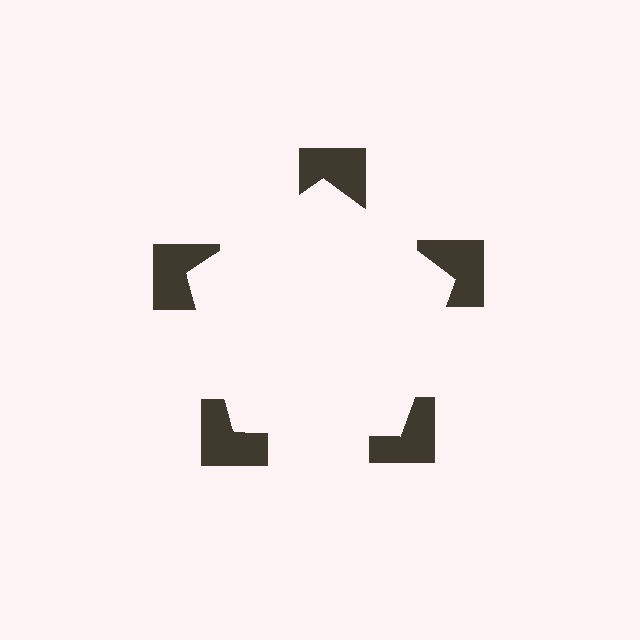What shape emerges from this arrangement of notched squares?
An illusory pentagon — its edges are inferred from the aligned wedge cuts in the notched squares, not physically drawn.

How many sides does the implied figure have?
5 sides.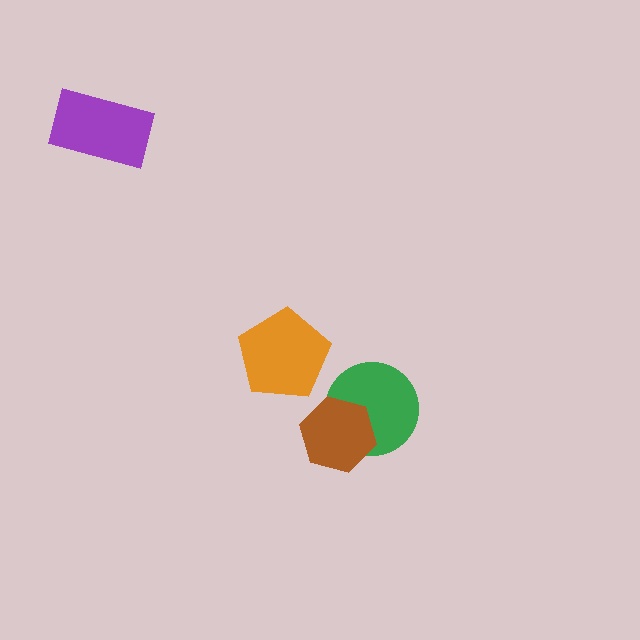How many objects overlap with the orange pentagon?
0 objects overlap with the orange pentagon.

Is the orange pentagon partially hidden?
No, no other shape covers it.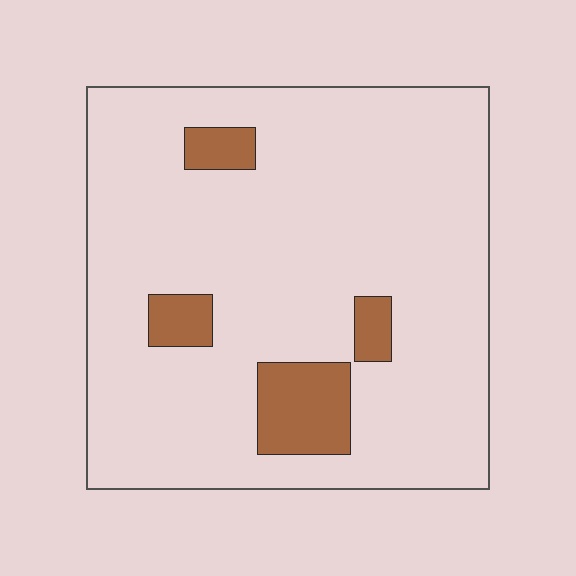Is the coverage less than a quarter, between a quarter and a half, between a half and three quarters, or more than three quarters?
Less than a quarter.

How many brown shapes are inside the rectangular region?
4.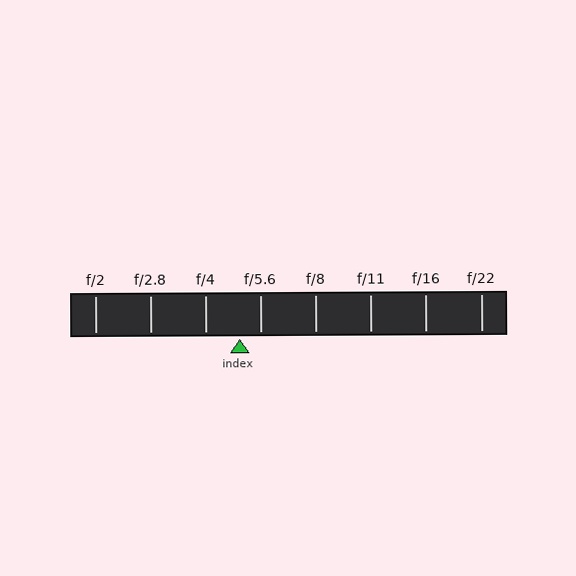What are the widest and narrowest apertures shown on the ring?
The widest aperture shown is f/2 and the narrowest is f/22.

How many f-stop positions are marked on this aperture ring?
There are 8 f-stop positions marked.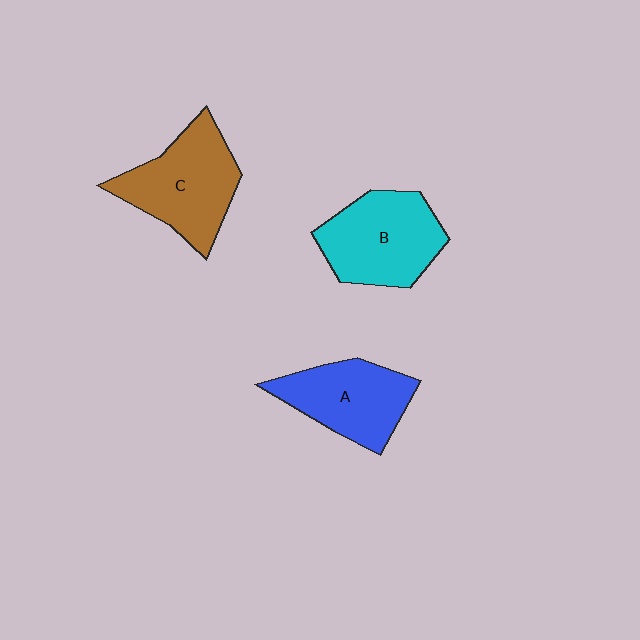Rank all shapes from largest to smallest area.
From largest to smallest: C (brown), B (cyan), A (blue).